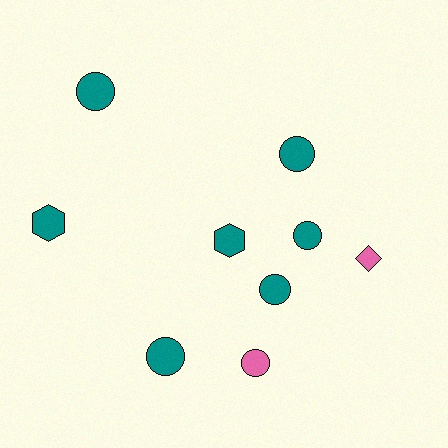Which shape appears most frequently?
Circle, with 6 objects.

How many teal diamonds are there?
There are no teal diamonds.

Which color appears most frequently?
Teal, with 7 objects.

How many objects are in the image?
There are 9 objects.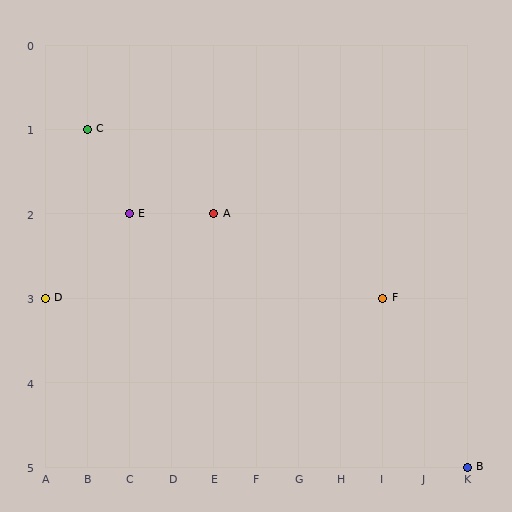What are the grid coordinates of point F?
Point F is at grid coordinates (I, 3).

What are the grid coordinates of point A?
Point A is at grid coordinates (E, 2).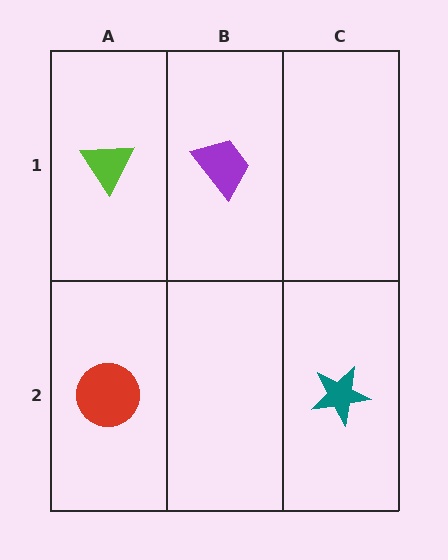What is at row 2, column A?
A red circle.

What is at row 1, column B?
A purple trapezoid.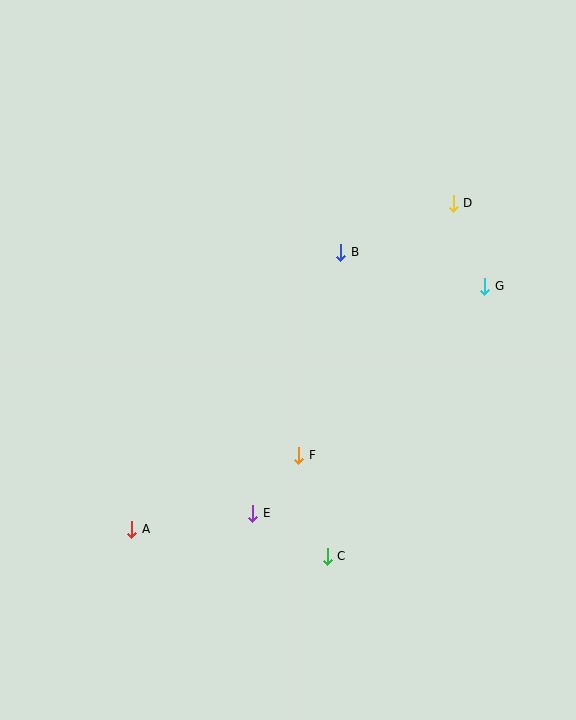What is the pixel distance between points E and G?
The distance between E and G is 325 pixels.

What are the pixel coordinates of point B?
Point B is at (341, 252).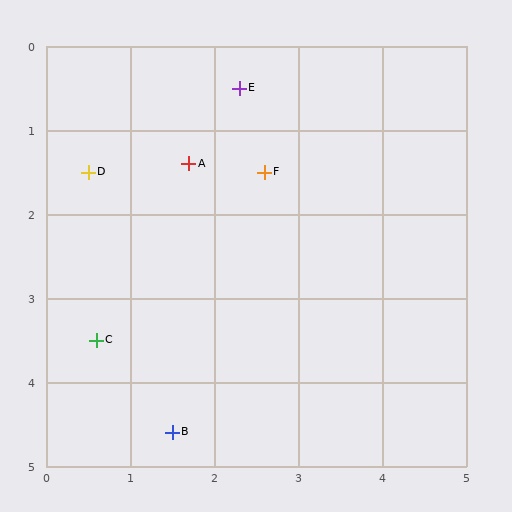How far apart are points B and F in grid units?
Points B and F are about 3.3 grid units apart.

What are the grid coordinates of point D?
Point D is at approximately (0.5, 1.5).